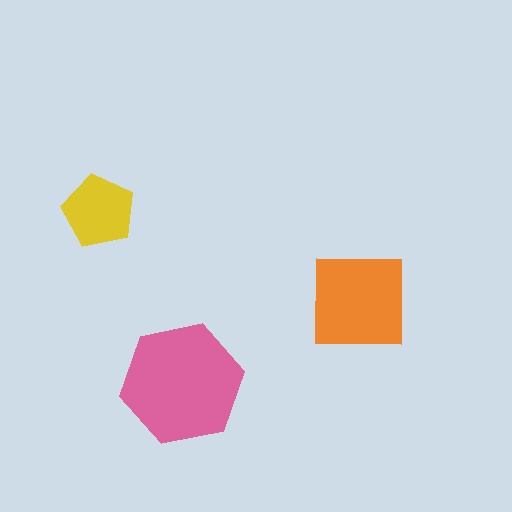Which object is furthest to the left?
The yellow pentagon is leftmost.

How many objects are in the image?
There are 3 objects in the image.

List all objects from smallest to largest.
The yellow pentagon, the orange square, the pink hexagon.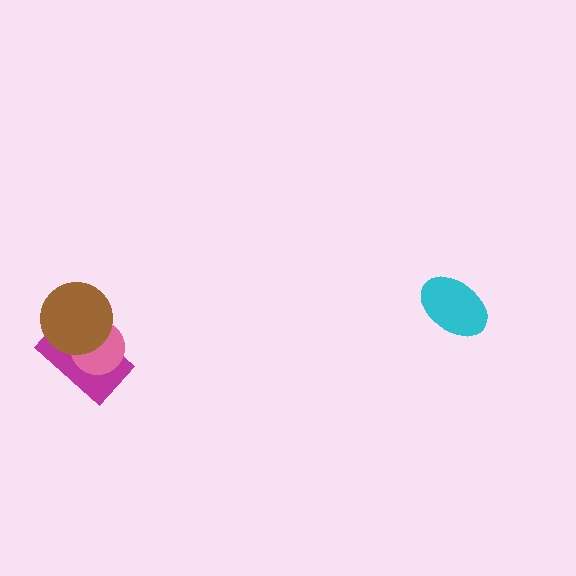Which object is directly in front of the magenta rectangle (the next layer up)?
The pink circle is directly in front of the magenta rectangle.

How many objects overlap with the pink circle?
2 objects overlap with the pink circle.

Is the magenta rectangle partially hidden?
Yes, it is partially covered by another shape.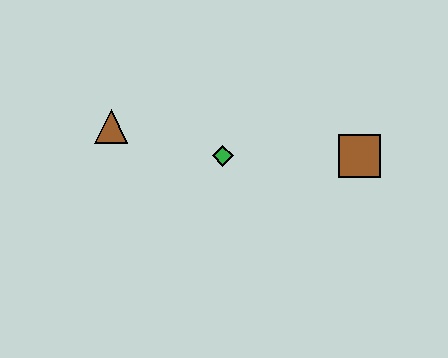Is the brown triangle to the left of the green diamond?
Yes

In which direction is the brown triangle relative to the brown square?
The brown triangle is to the left of the brown square.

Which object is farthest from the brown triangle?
The brown square is farthest from the brown triangle.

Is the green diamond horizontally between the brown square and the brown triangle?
Yes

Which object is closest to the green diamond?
The brown triangle is closest to the green diamond.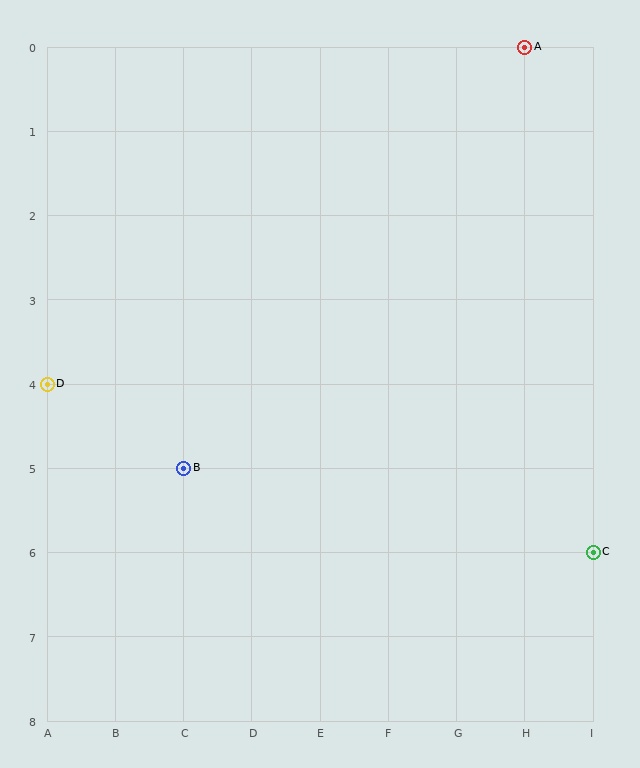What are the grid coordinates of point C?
Point C is at grid coordinates (I, 6).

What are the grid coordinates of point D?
Point D is at grid coordinates (A, 4).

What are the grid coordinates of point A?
Point A is at grid coordinates (H, 0).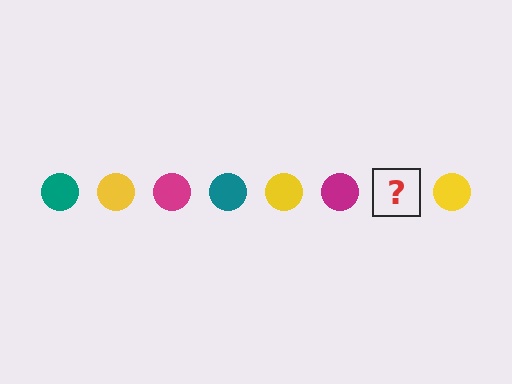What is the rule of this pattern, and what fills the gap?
The rule is that the pattern cycles through teal, yellow, magenta circles. The gap should be filled with a teal circle.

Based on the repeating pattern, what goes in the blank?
The blank should be a teal circle.